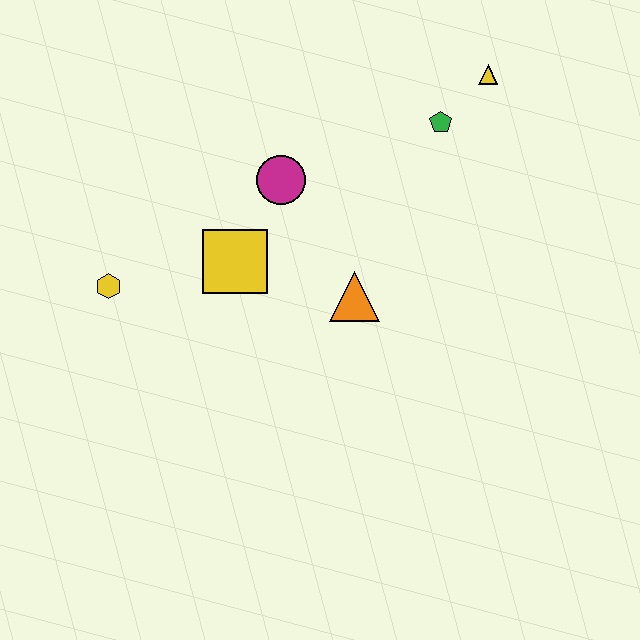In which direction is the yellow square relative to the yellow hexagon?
The yellow square is to the right of the yellow hexagon.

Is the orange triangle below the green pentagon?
Yes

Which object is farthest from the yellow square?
The yellow triangle is farthest from the yellow square.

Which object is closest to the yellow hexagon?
The yellow square is closest to the yellow hexagon.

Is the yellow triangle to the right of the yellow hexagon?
Yes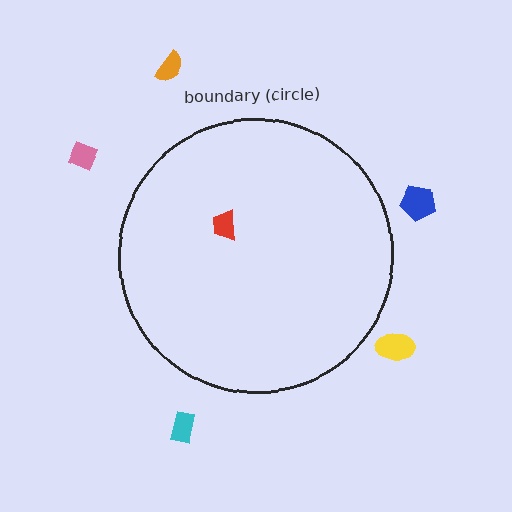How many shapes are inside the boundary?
1 inside, 5 outside.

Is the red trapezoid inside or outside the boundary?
Inside.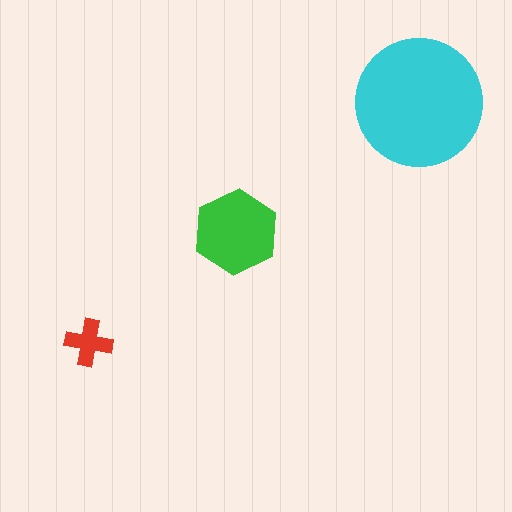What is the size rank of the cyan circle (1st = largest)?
1st.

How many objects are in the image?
There are 3 objects in the image.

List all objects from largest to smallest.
The cyan circle, the green hexagon, the red cross.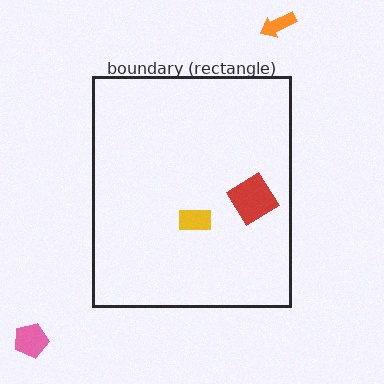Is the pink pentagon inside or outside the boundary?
Outside.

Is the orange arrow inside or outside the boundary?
Outside.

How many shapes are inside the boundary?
2 inside, 2 outside.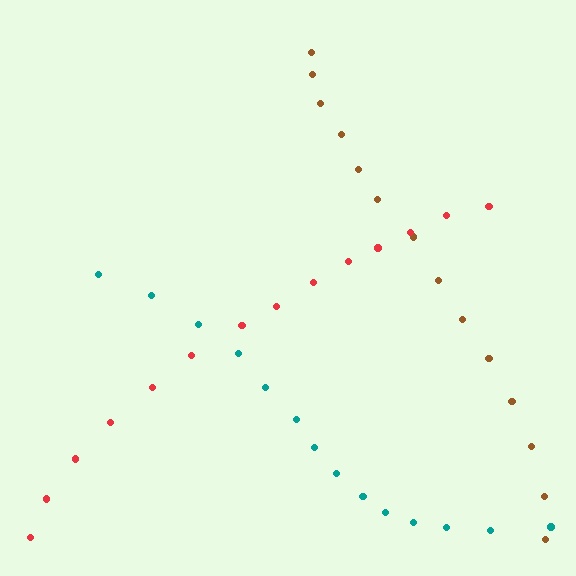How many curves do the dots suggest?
There are 3 distinct paths.